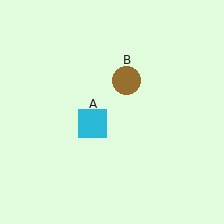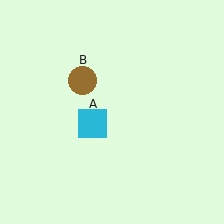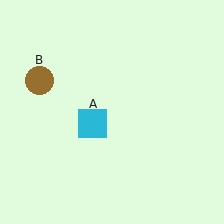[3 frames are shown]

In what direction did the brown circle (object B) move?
The brown circle (object B) moved left.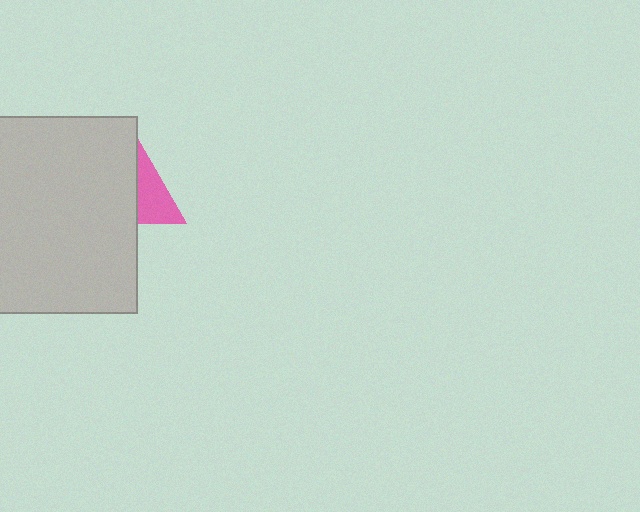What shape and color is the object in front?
The object in front is a light gray rectangle.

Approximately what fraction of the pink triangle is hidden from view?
Roughly 52% of the pink triangle is hidden behind the light gray rectangle.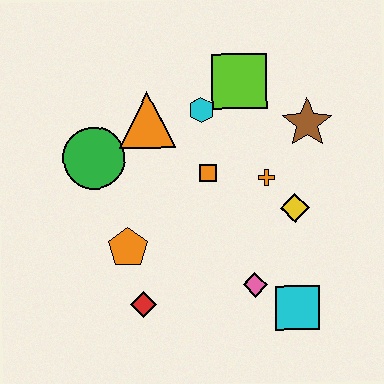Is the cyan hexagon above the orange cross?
Yes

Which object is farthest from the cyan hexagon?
The cyan square is farthest from the cyan hexagon.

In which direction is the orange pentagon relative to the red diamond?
The orange pentagon is above the red diamond.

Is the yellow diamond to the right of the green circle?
Yes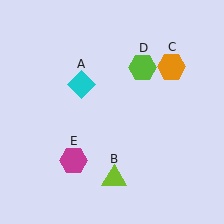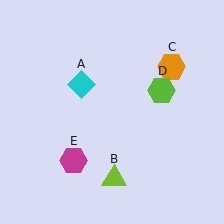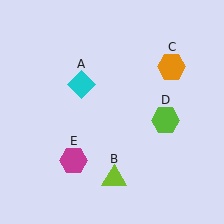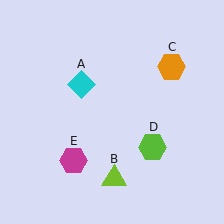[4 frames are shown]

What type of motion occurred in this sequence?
The lime hexagon (object D) rotated clockwise around the center of the scene.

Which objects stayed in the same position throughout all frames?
Cyan diamond (object A) and lime triangle (object B) and orange hexagon (object C) and magenta hexagon (object E) remained stationary.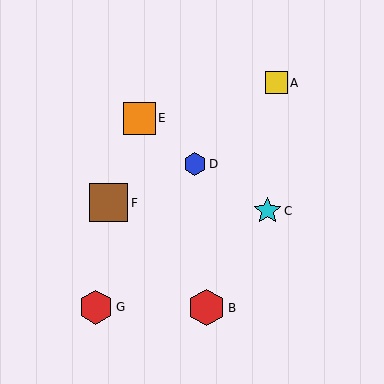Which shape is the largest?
The brown square (labeled F) is the largest.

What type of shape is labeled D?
Shape D is a blue hexagon.